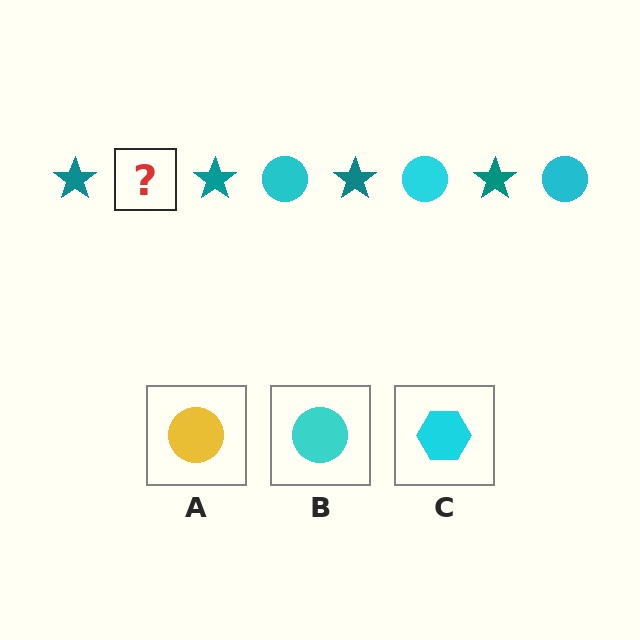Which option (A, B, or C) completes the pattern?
B.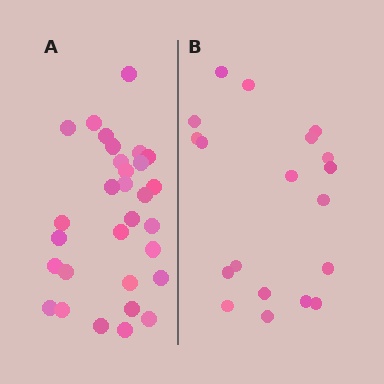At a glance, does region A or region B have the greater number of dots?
Region A (the left region) has more dots.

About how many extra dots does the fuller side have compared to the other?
Region A has roughly 12 or so more dots than region B.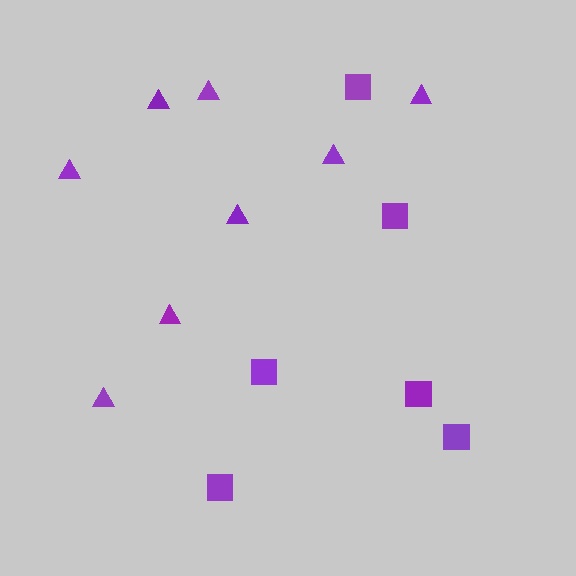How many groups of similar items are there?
There are 2 groups: one group of squares (6) and one group of triangles (8).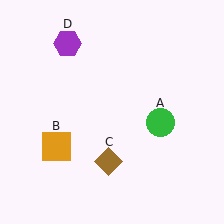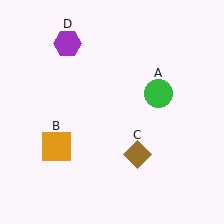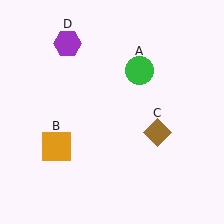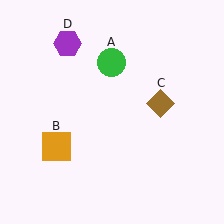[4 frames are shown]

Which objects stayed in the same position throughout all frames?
Orange square (object B) and purple hexagon (object D) remained stationary.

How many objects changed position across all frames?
2 objects changed position: green circle (object A), brown diamond (object C).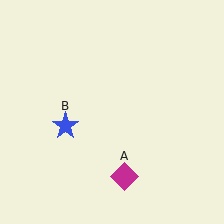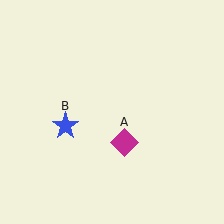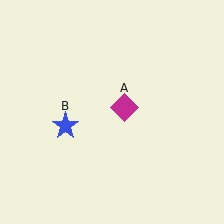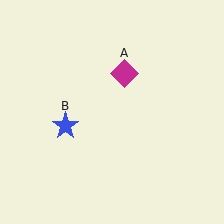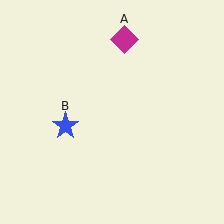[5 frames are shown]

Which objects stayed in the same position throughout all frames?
Blue star (object B) remained stationary.